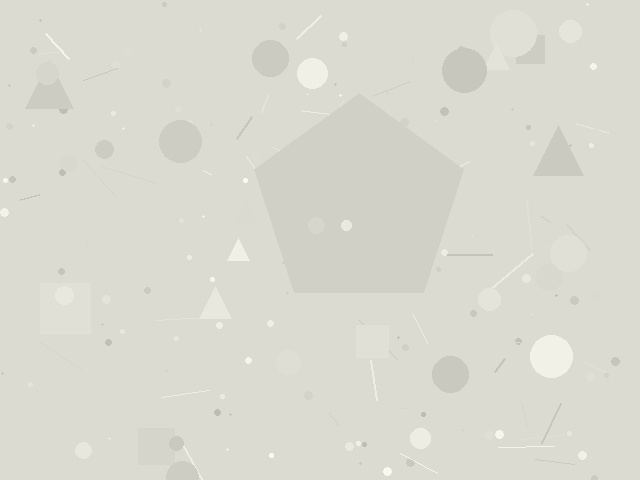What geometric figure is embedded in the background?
A pentagon is embedded in the background.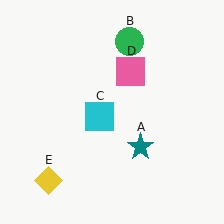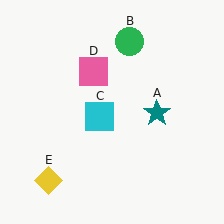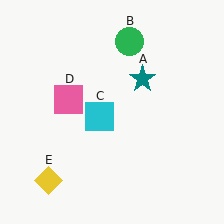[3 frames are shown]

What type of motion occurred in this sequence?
The teal star (object A), pink square (object D) rotated counterclockwise around the center of the scene.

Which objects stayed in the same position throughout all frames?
Green circle (object B) and cyan square (object C) and yellow diamond (object E) remained stationary.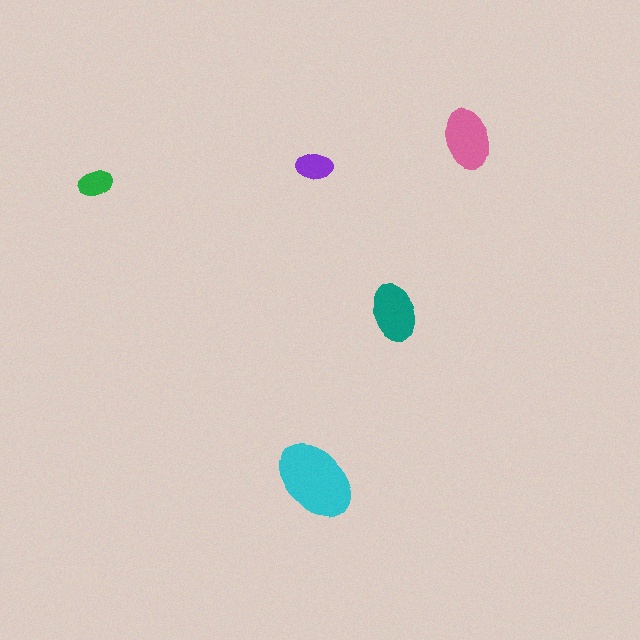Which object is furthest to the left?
The green ellipse is leftmost.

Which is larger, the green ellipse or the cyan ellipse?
The cyan one.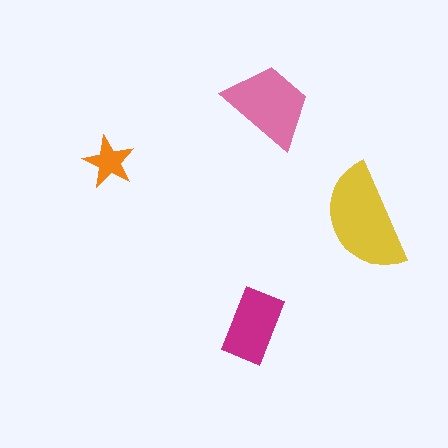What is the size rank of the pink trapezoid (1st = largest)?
2nd.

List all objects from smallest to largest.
The orange star, the magenta rectangle, the pink trapezoid, the yellow semicircle.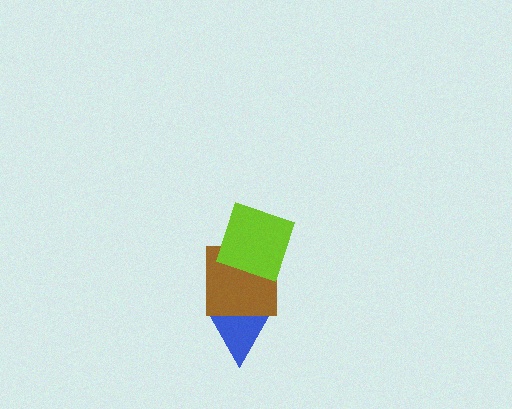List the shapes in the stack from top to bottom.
From top to bottom: the lime square, the brown square, the blue triangle.